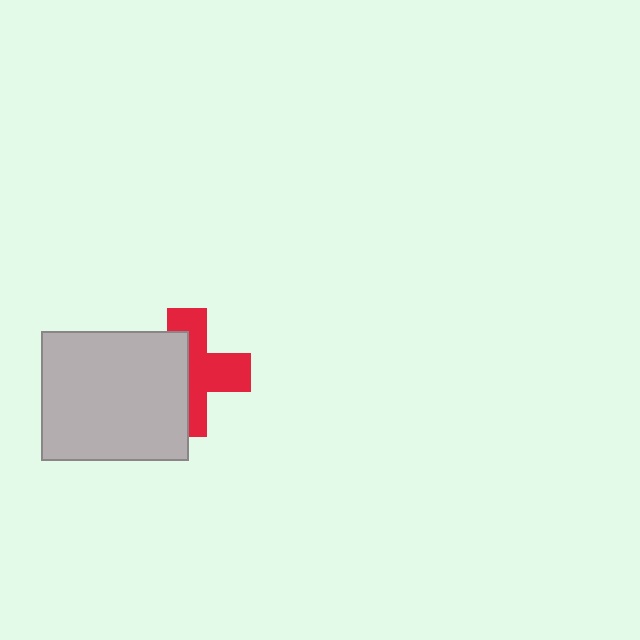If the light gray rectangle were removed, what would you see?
You would see the complete red cross.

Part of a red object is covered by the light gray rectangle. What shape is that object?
It is a cross.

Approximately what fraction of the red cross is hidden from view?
Roughly 47% of the red cross is hidden behind the light gray rectangle.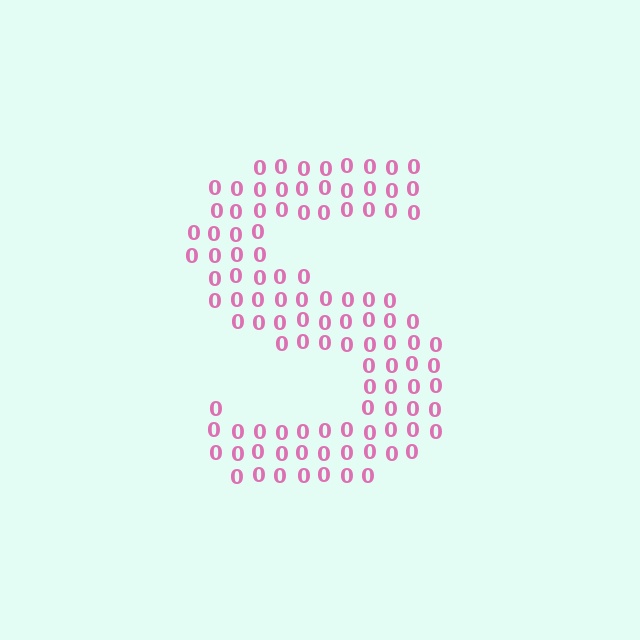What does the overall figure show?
The overall figure shows the letter S.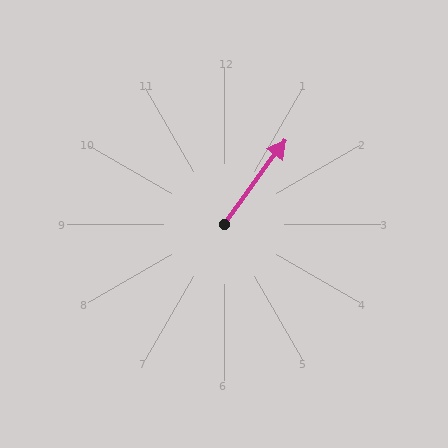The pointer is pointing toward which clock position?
Roughly 1 o'clock.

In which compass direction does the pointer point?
Northeast.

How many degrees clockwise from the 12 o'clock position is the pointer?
Approximately 36 degrees.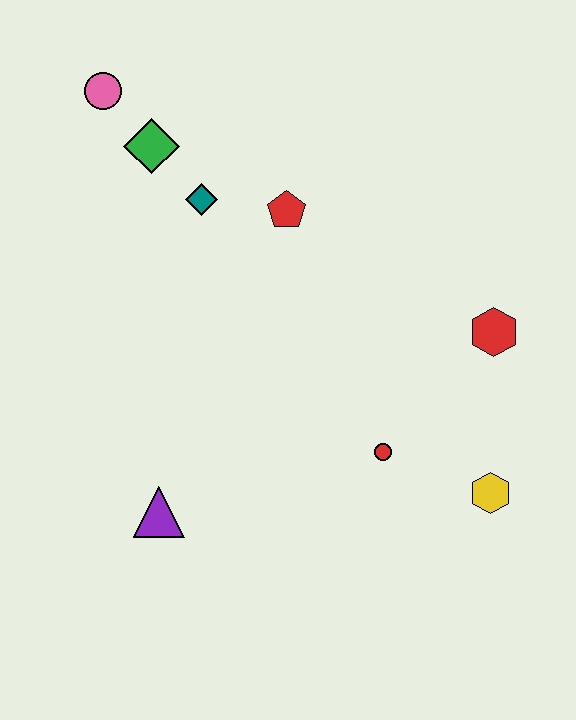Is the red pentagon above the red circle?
Yes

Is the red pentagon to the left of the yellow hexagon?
Yes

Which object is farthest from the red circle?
The pink circle is farthest from the red circle.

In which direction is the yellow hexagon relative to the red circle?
The yellow hexagon is to the right of the red circle.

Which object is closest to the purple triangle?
The red circle is closest to the purple triangle.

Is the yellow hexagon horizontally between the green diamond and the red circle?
No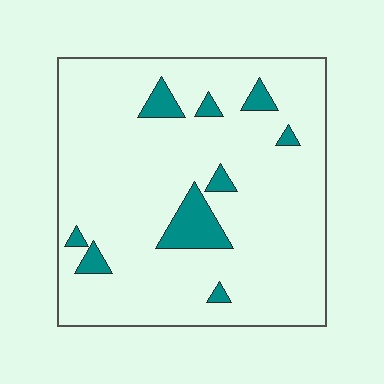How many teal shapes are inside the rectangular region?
9.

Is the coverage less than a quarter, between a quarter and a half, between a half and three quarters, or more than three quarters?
Less than a quarter.